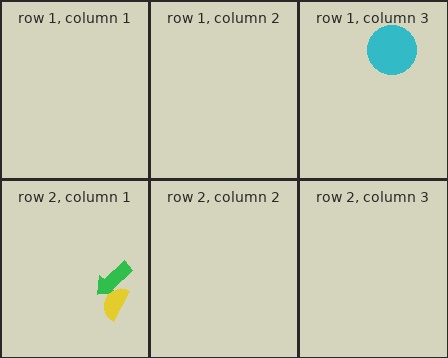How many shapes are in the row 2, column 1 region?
2.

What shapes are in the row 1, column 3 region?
The cyan circle.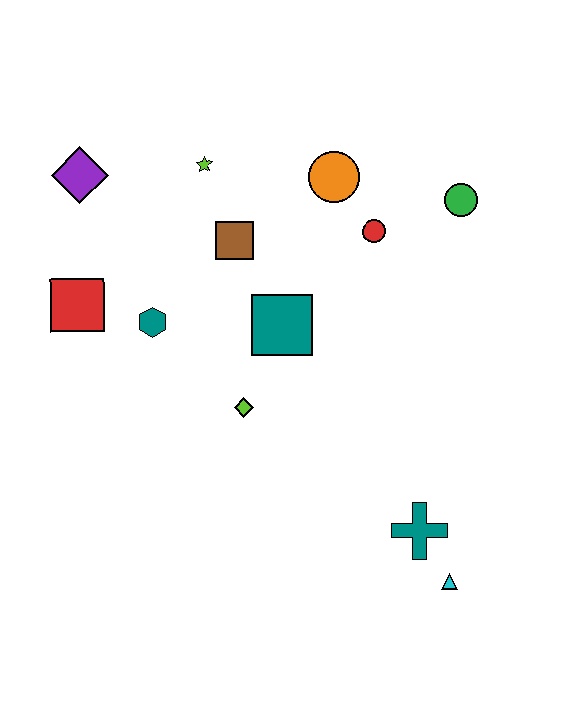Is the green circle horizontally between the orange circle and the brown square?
No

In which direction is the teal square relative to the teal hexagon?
The teal square is to the right of the teal hexagon.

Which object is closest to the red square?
The teal hexagon is closest to the red square.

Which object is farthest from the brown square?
The cyan triangle is farthest from the brown square.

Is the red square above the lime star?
No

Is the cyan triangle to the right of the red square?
Yes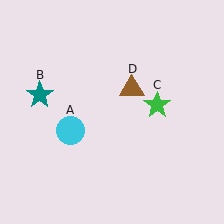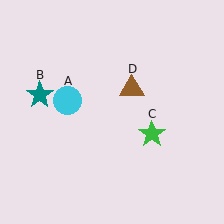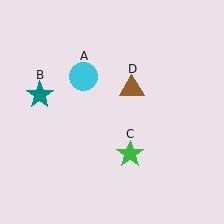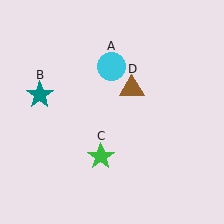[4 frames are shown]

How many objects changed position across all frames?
2 objects changed position: cyan circle (object A), green star (object C).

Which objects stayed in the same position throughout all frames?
Teal star (object B) and brown triangle (object D) remained stationary.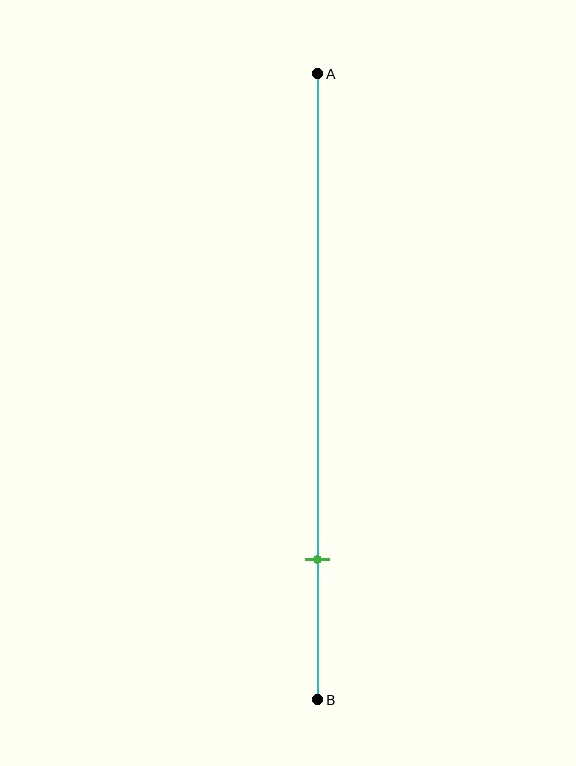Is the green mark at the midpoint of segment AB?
No, the mark is at about 80% from A, not at the 50% midpoint.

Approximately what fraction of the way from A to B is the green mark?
The green mark is approximately 80% of the way from A to B.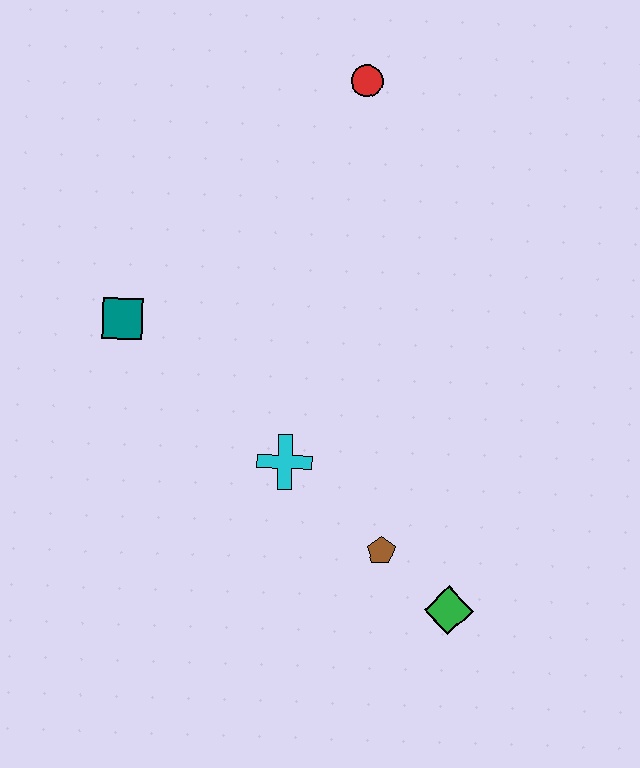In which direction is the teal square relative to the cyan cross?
The teal square is to the left of the cyan cross.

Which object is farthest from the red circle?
The green diamond is farthest from the red circle.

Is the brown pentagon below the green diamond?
No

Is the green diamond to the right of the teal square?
Yes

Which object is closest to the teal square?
The cyan cross is closest to the teal square.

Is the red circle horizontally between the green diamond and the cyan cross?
Yes